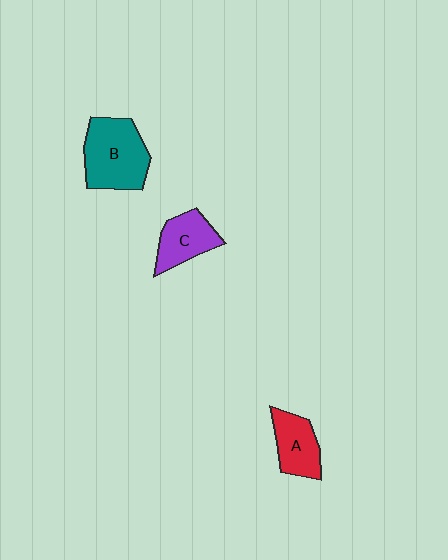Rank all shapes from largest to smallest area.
From largest to smallest: B (teal), C (purple), A (red).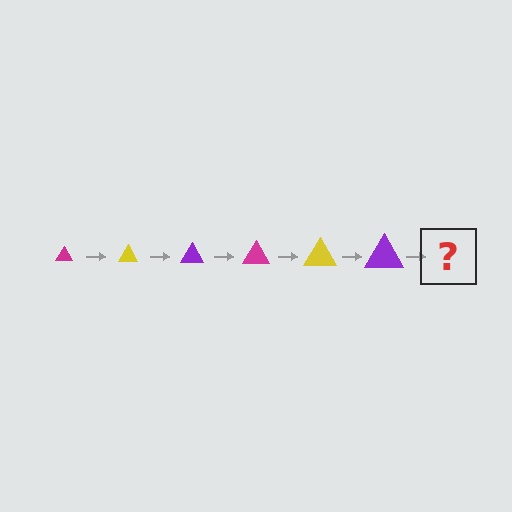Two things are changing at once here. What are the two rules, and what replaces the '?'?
The two rules are that the triangle grows larger each step and the color cycles through magenta, yellow, and purple. The '?' should be a magenta triangle, larger than the previous one.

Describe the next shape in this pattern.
It should be a magenta triangle, larger than the previous one.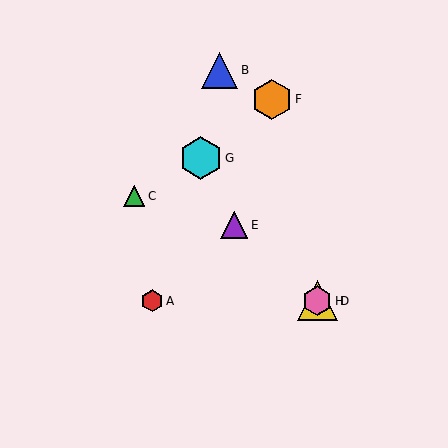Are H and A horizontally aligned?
Yes, both are at y≈301.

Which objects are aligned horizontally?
Objects A, D, H are aligned horizontally.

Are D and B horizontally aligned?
No, D is at y≈301 and B is at y≈70.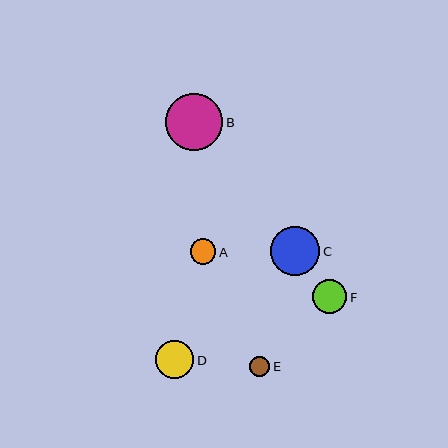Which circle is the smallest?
Circle E is the smallest with a size of approximately 20 pixels.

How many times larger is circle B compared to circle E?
Circle B is approximately 2.8 times the size of circle E.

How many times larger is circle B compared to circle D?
Circle B is approximately 1.5 times the size of circle D.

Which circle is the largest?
Circle B is the largest with a size of approximately 57 pixels.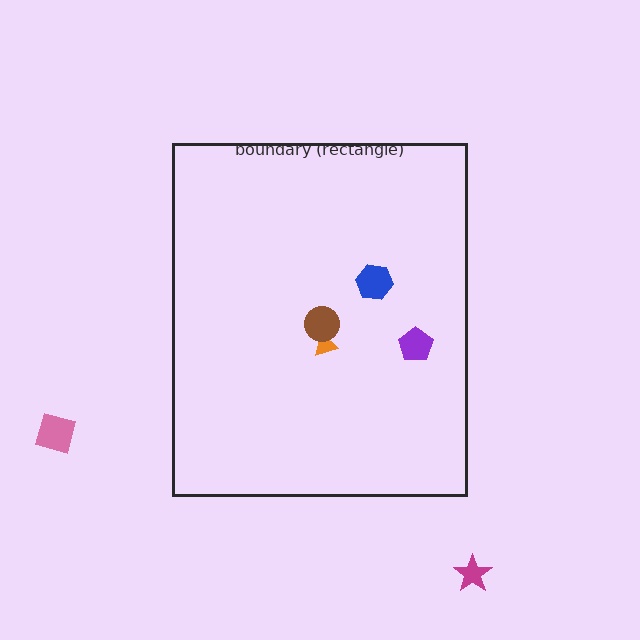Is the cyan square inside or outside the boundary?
Inside.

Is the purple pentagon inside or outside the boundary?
Inside.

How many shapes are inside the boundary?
5 inside, 2 outside.